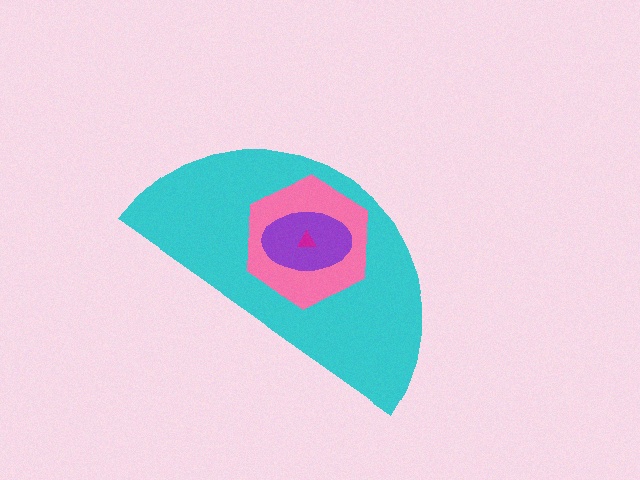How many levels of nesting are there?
4.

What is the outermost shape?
The cyan semicircle.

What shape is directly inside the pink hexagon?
The purple ellipse.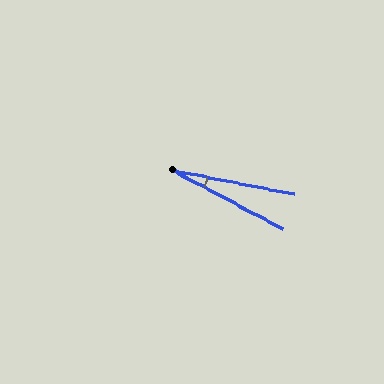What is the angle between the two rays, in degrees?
Approximately 17 degrees.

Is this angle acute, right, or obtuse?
It is acute.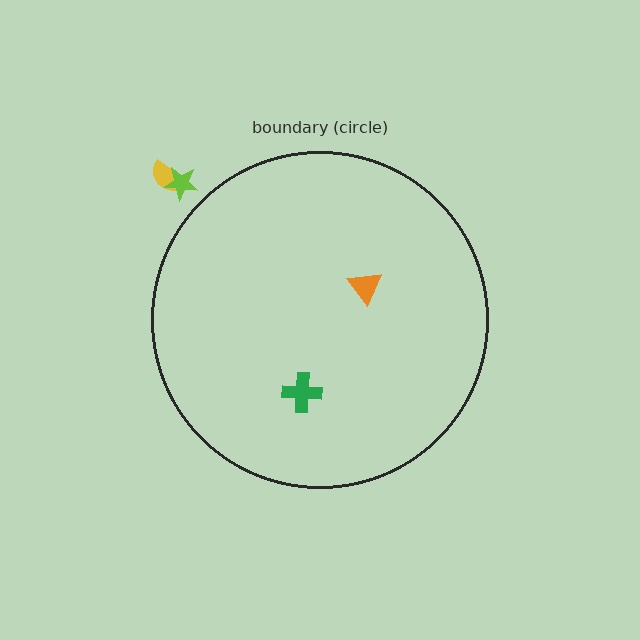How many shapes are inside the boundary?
2 inside, 2 outside.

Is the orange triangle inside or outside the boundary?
Inside.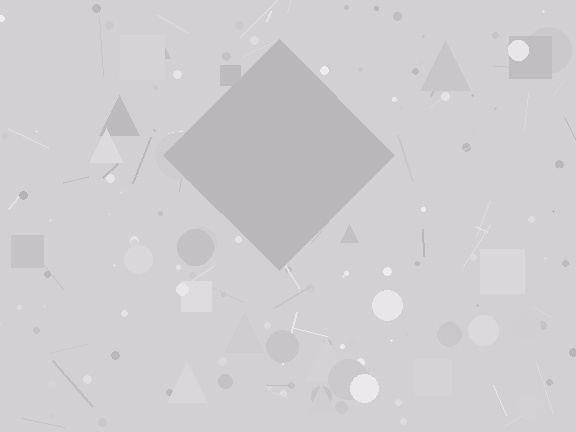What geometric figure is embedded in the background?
A diamond is embedded in the background.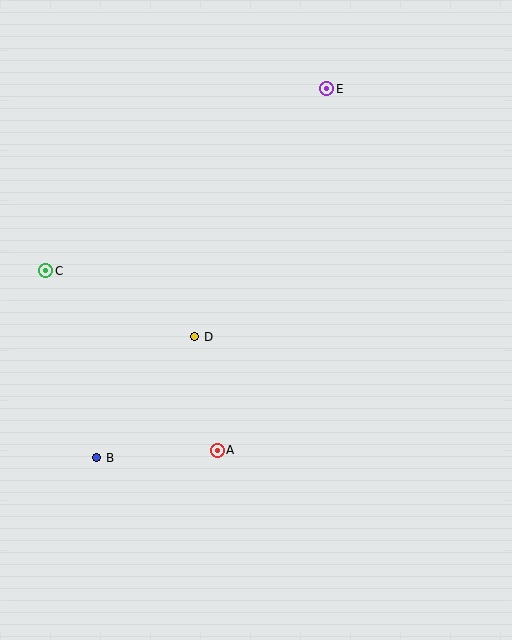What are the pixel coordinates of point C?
Point C is at (46, 271).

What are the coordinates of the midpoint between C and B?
The midpoint between C and B is at (71, 364).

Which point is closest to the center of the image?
Point D at (195, 337) is closest to the center.